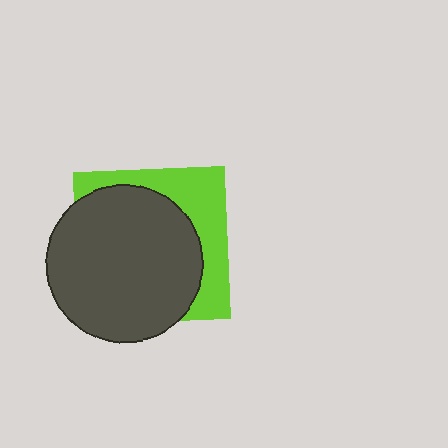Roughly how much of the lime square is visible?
A small part of it is visible (roughly 34%).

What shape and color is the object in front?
The object in front is a dark gray circle.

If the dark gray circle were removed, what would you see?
You would see the complete lime square.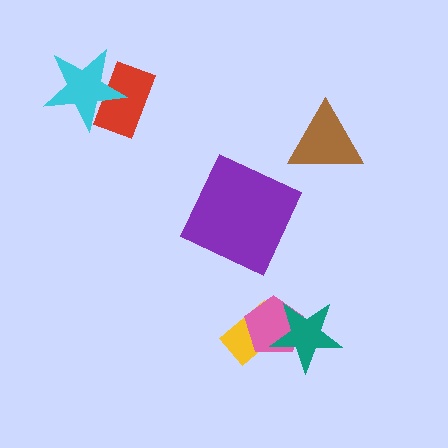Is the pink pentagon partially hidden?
Yes, it is partially covered by another shape.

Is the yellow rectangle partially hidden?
Yes, it is partially covered by another shape.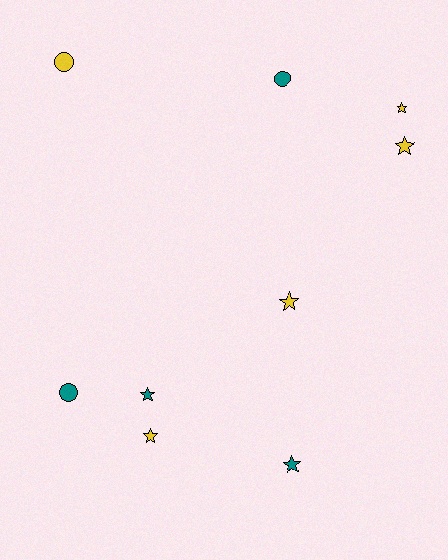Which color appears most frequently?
Yellow, with 5 objects.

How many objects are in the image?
There are 9 objects.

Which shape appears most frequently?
Star, with 6 objects.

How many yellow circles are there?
There is 1 yellow circle.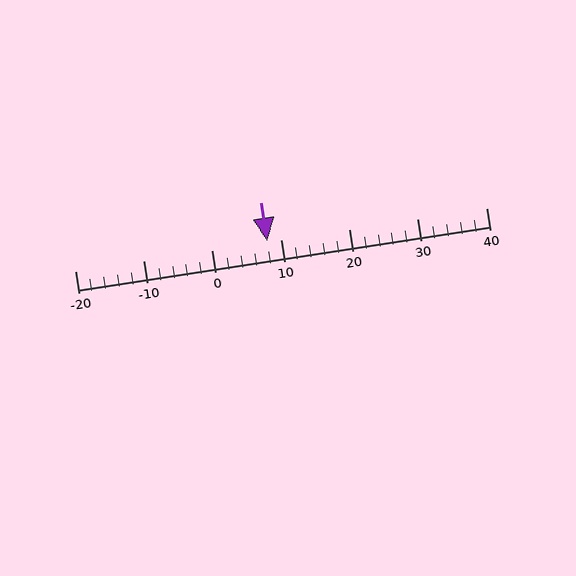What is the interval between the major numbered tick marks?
The major tick marks are spaced 10 units apart.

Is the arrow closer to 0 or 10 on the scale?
The arrow is closer to 10.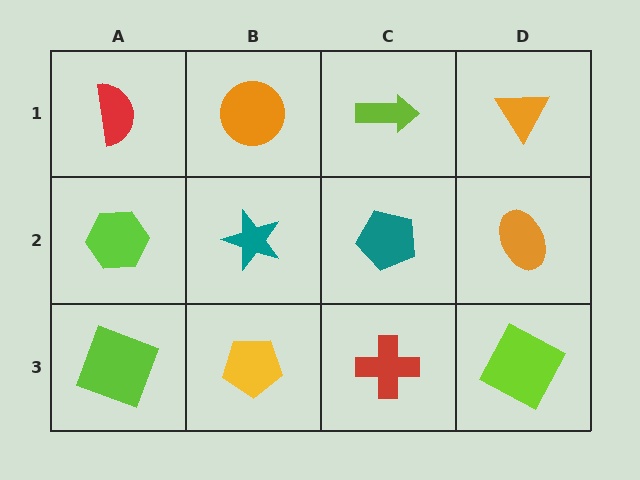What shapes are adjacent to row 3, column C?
A teal pentagon (row 2, column C), a yellow pentagon (row 3, column B), a lime square (row 3, column D).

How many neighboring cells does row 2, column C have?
4.